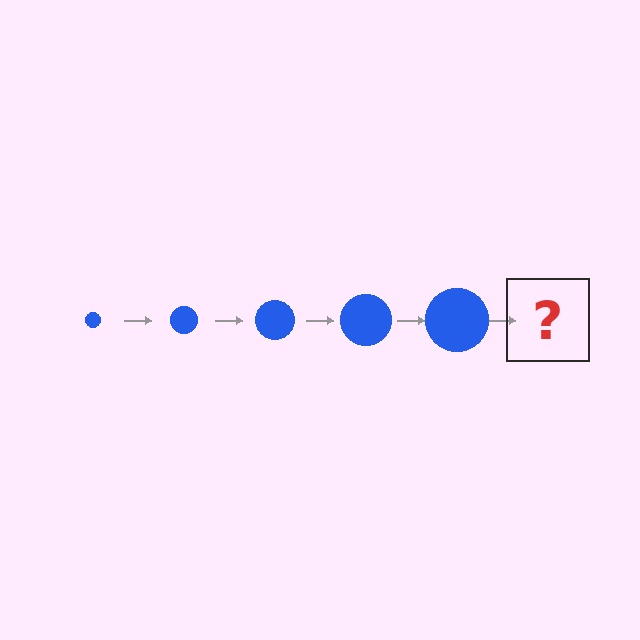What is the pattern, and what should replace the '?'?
The pattern is that the circle gets progressively larger each step. The '?' should be a blue circle, larger than the previous one.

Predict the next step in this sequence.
The next step is a blue circle, larger than the previous one.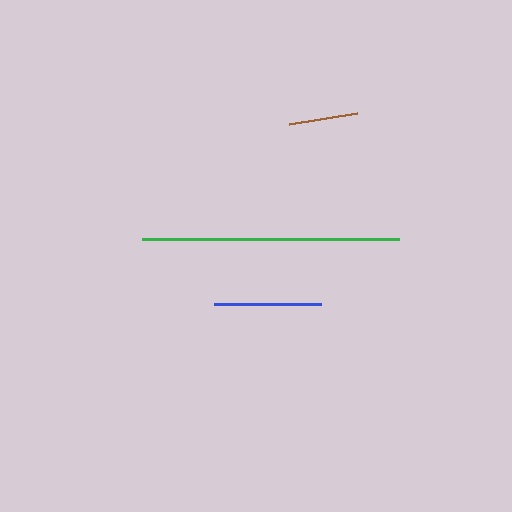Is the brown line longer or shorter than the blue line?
The blue line is longer than the brown line.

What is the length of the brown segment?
The brown segment is approximately 69 pixels long.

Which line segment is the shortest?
The brown line is the shortest at approximately 69 pixels.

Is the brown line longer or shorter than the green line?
The green line is longer than the brown line.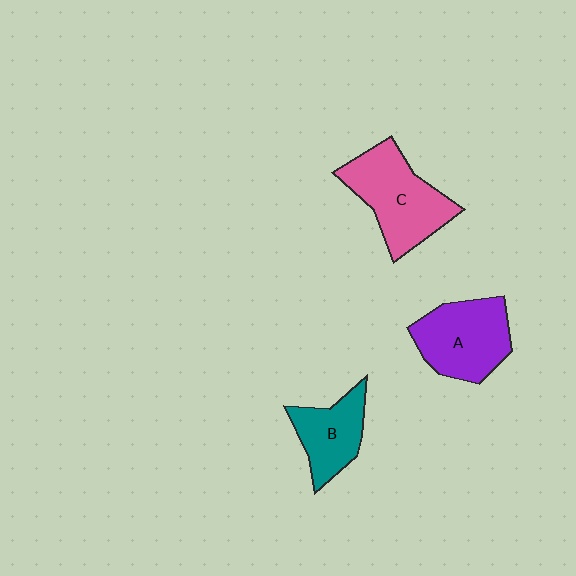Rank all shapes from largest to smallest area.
From largest to smallest: C (pink), A (purple), B (teal).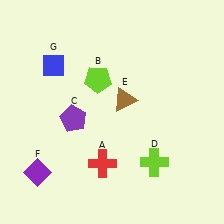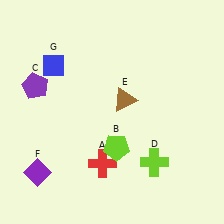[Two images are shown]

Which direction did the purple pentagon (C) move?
The purple pentagon (C) moved left.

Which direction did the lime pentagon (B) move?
The lime pentagon (B) moved down.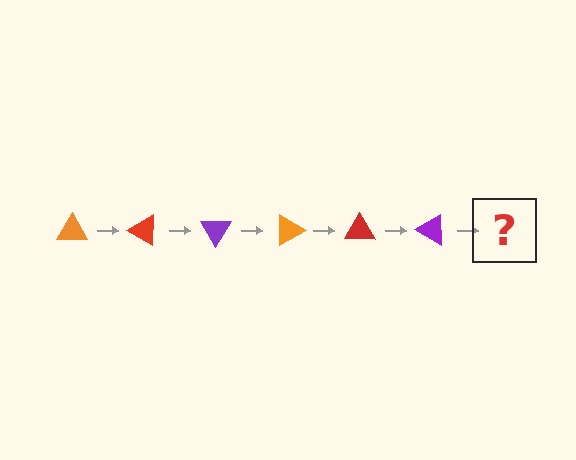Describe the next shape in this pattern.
It should be an orange triangle, rotated 180 degrees from the start.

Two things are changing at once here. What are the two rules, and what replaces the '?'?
The two rules are that it rotates 30 degrees each step and the color cycles through orange, red, and purple. The '?' should be an orange triangle, rotated 180 degrees from the start.